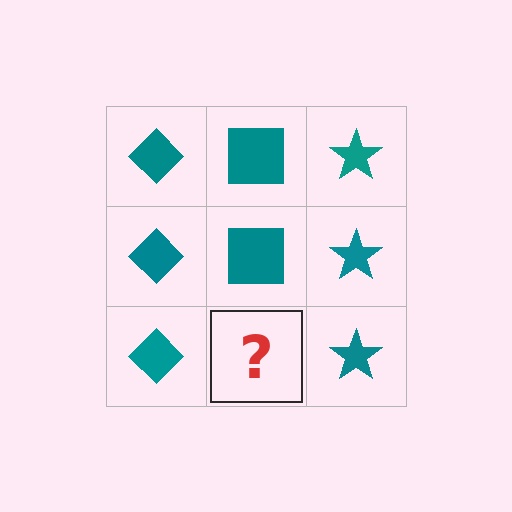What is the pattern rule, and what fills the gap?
The rule is that each column has a consistent shape. The gap should be filled with a teal square.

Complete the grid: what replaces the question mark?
The question mark should be replaced with a teal square.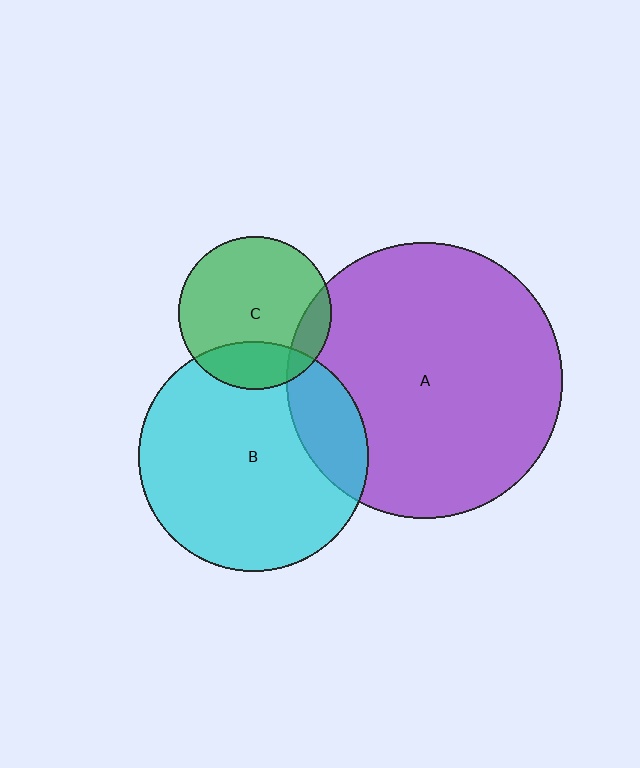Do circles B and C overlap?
Yes.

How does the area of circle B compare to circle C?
Approximately 2.3 times.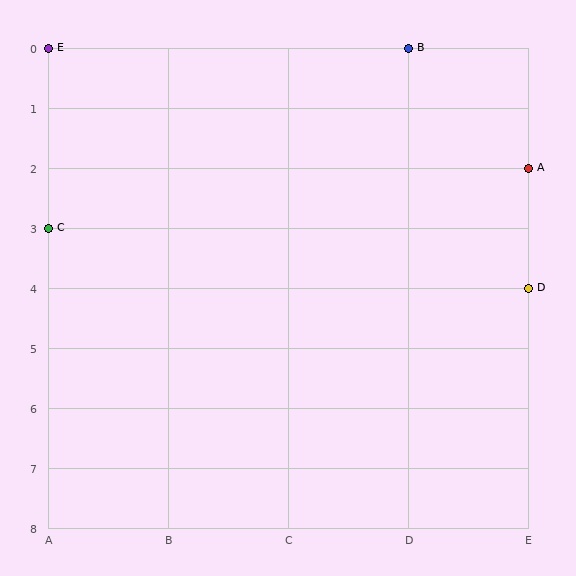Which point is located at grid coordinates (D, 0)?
Point B is at (D, 0).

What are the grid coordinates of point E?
Point E is at grid coordinates (A, 0).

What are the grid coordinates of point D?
Point D is at grid coordinates (E, 4).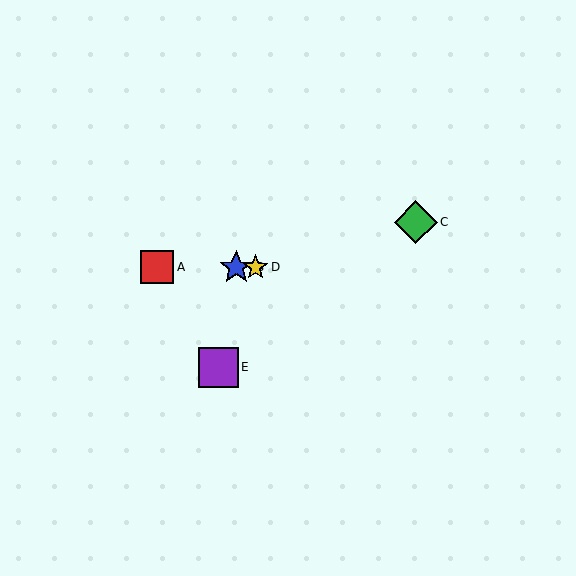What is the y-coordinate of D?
Object D is at y≈267.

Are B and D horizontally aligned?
Yes, both are at y≈267.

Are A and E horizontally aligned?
No, A is at y≈267 and E is at y≈367.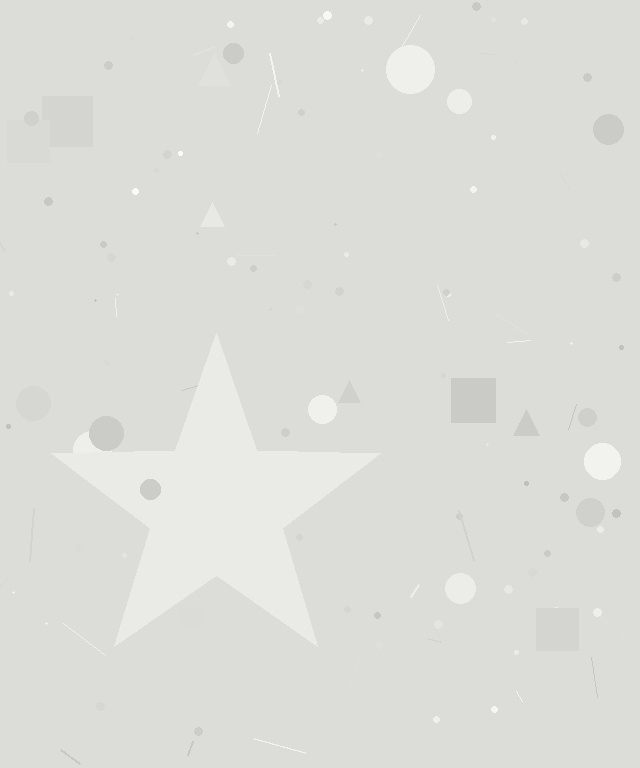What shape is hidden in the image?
A star is hidden in the image.